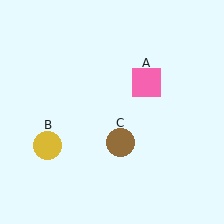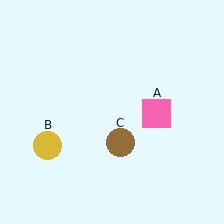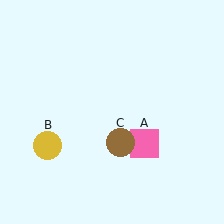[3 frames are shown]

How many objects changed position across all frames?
1 object changed position: pink square (object A).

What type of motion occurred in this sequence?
The pink square (object A) rotated clockwise around the center of the scene.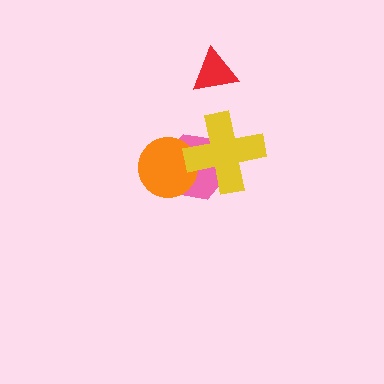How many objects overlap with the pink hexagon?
2 objects overlap with the pink hexagon.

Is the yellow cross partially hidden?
No, no other shape covers it.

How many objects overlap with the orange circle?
2 objects overlap with the orange circle.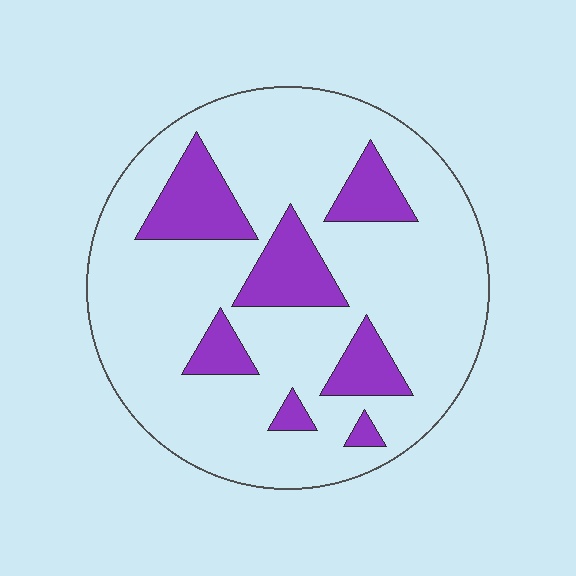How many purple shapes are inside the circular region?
7.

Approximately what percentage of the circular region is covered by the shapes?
Approximately 20%.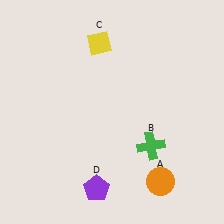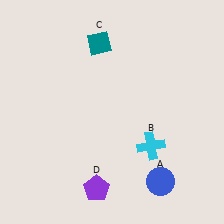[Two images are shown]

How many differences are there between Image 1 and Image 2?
There are 3 differences between the two images.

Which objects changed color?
A changed from orange to blue. B changed from green to cyan. C changed from yellow to teal.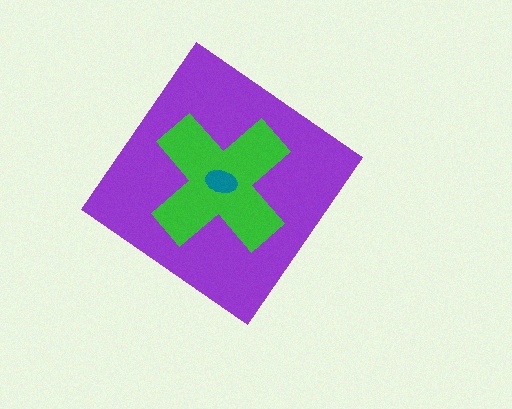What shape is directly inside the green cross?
The teal ellipse.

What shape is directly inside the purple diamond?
The green cross.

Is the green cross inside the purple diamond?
Yes.